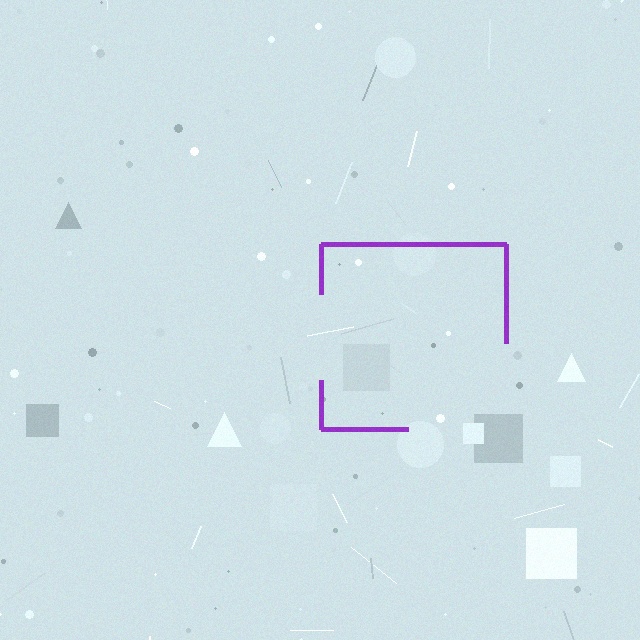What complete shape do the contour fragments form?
The contour fragments form a square.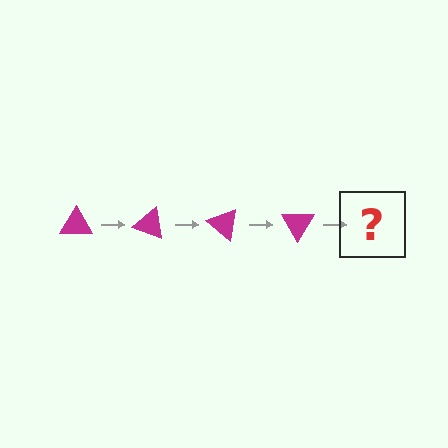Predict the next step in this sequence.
The next step is a magenta triangle rotated 80 degrees.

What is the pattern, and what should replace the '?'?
The pattern is that the triangle rotates 20 degrees each step. The '?' should be a magenta triangle rotated 80 degrees.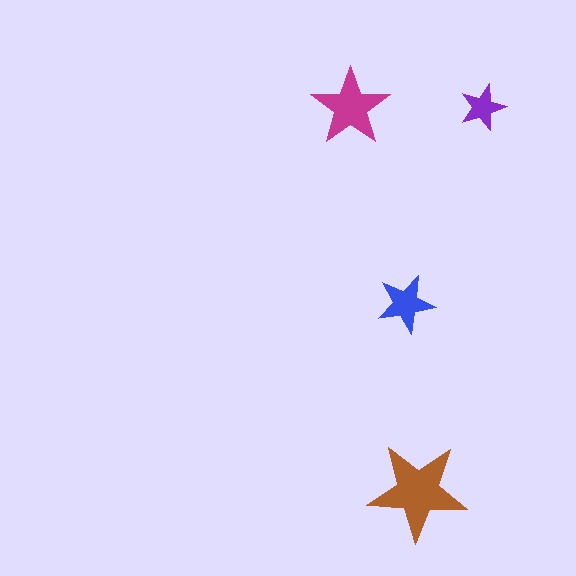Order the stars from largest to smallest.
the brown one, the magenta one, the blue one, the purple one.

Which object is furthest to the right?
The purple star is rightmost.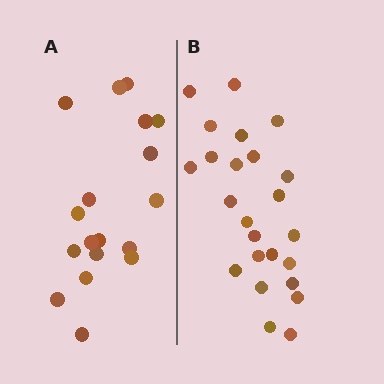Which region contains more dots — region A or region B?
Region B (the right region) has more dots.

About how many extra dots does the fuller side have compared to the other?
Region B has about 6 more dots than region A.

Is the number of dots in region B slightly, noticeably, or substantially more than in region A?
Region B has noticeably more, but not dramatically so. The ratio is roughly 1.3 to 1.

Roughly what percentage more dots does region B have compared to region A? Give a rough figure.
About 35% more.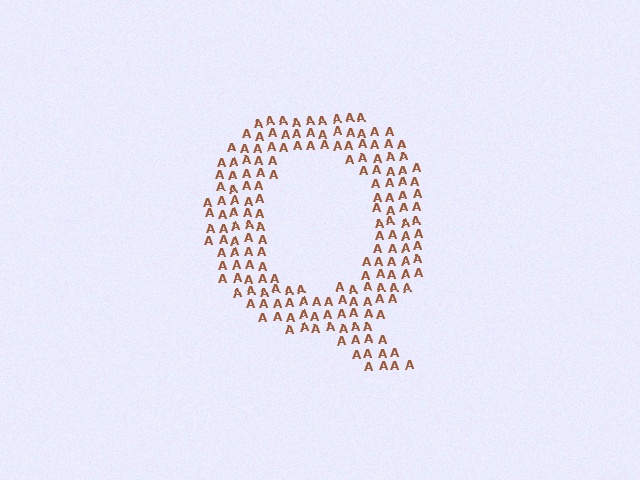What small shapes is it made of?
It is made of small letter A's.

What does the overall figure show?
The overall figure shows the letter Q.